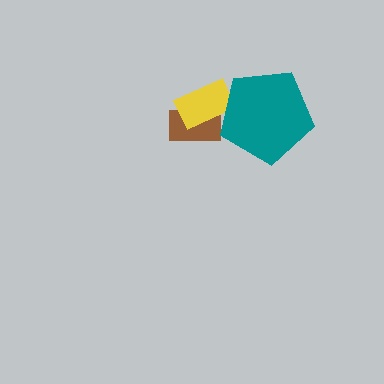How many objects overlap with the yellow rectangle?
2 objects overlap with the yellow rectangle.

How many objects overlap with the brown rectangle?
1 object overlaps with the brown rectangle.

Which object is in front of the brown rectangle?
The yellow rectangle is in front of the brown rectangle.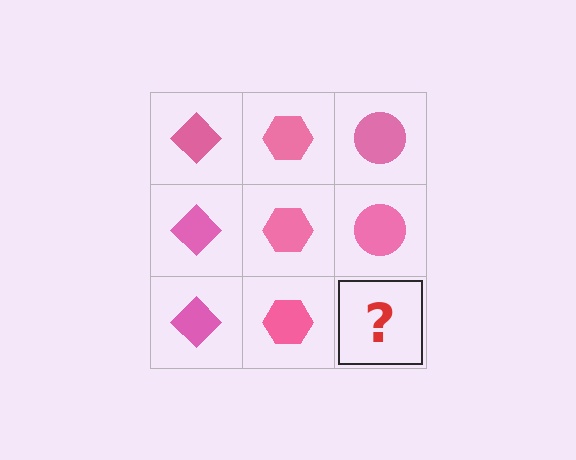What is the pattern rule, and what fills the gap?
The rule is that each column has a consistent shape. The gap should be filled with a pink circle.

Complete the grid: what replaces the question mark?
The question mark should be replaced with a pink circle.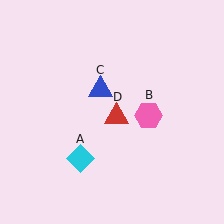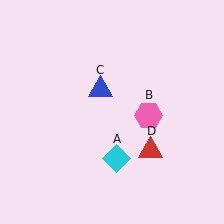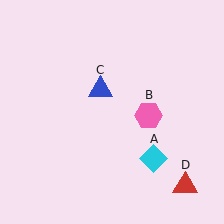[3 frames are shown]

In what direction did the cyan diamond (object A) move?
The cyan diamond (object A) moved right.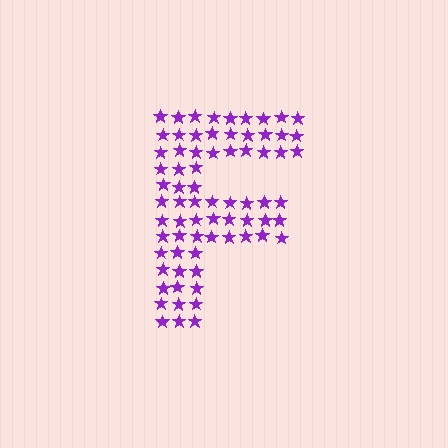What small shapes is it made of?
It is made of small stars.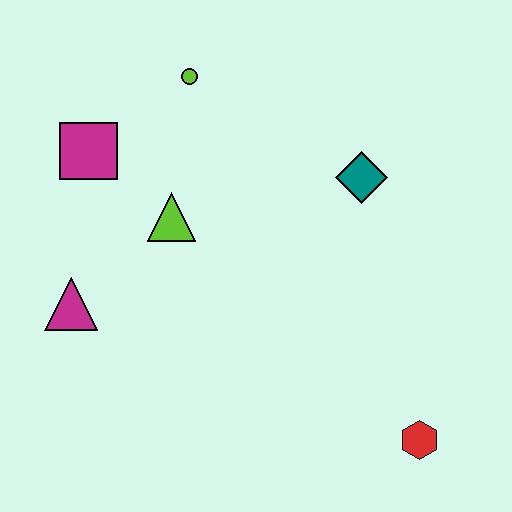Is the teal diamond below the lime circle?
Yes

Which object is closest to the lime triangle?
The magenta square is closest to the lime triangle.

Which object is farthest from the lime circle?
The red hexagon is farthest from the lime circle.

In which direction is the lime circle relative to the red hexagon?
The lime circle is above the red hexagon.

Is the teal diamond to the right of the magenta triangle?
Yes